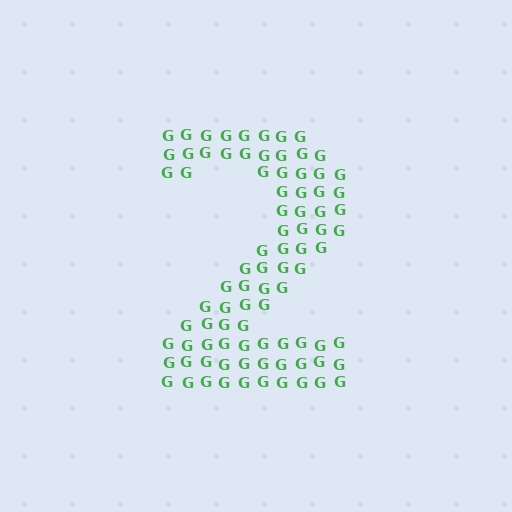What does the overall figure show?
The overall figure shows the digit 2.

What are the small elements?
The small elements are letter G's.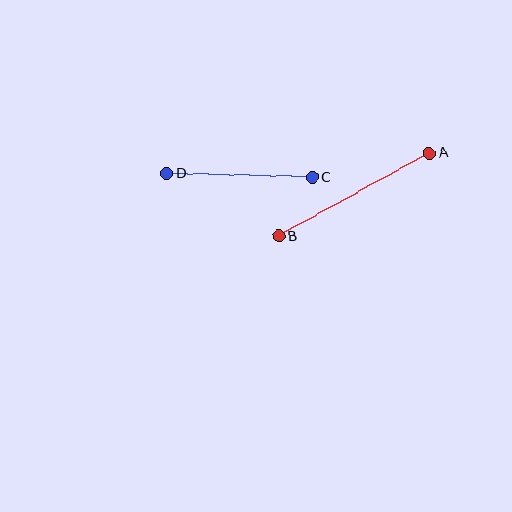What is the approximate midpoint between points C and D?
The midpoint is at approximately (240, 175) pixels.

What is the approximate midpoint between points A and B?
The midpoint is at approximately (354, 195) pixels.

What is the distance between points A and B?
The distance is approximately 172 pixels.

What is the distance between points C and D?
The distance is approximately 145 pixels.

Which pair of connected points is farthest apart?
Points A and B are farthest apart.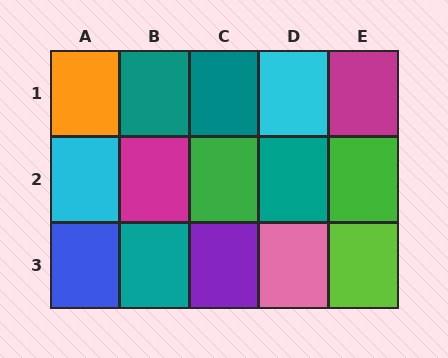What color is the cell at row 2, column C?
Green.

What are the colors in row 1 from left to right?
Orange, teal, teal, cyan, magenta.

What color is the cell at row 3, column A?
Blue.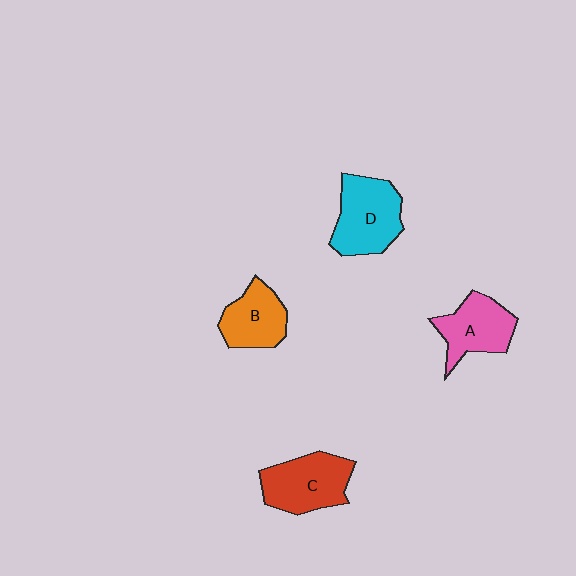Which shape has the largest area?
Shape D (cyan).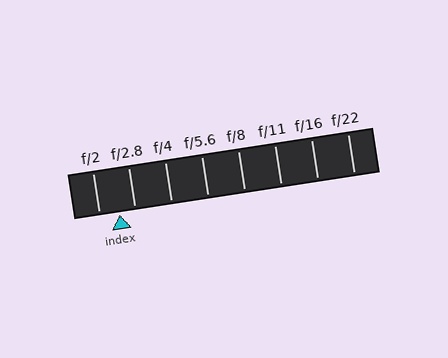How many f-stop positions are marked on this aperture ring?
There are 8 f-stop positions marked.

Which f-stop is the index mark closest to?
The index mark is closest to f/2.8.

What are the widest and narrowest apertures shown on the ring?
The widest aperture shown is f/2 and the narrowest is f/22.